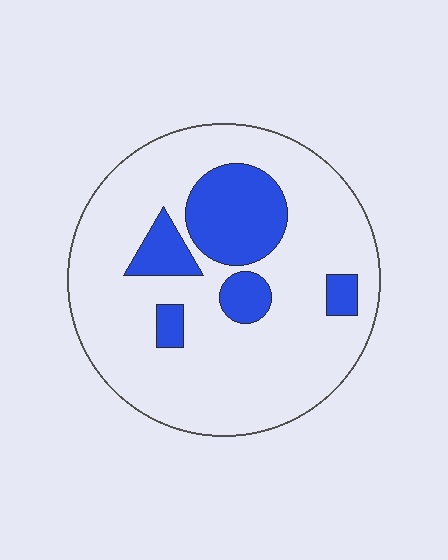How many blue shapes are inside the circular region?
5.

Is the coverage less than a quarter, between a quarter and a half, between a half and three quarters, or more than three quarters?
Less than a quarter.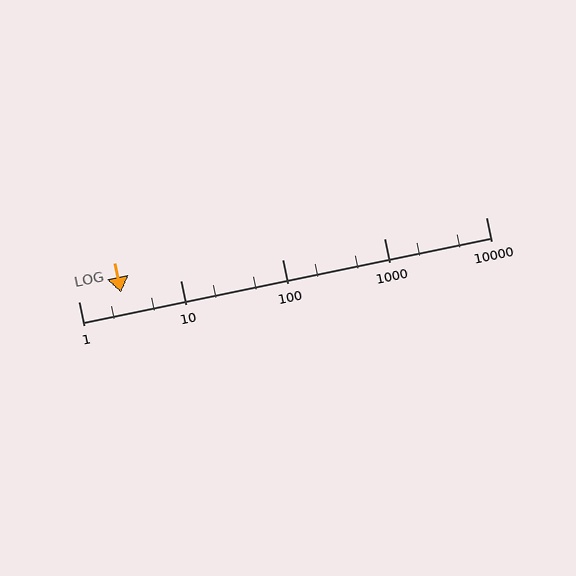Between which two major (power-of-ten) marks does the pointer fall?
The pointer is between 1 and 10.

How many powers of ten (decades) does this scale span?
The scale spans 4 decades, from 1 to 10000.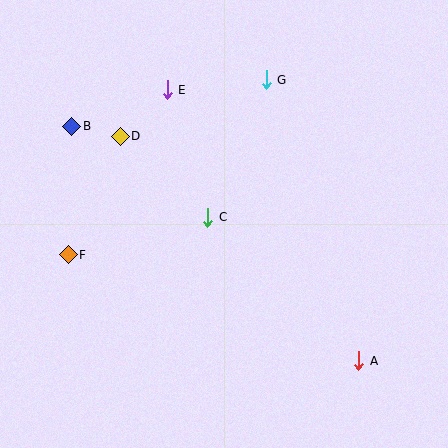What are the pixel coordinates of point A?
Point A is at (359, 361).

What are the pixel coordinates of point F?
Point F is at (68, 255).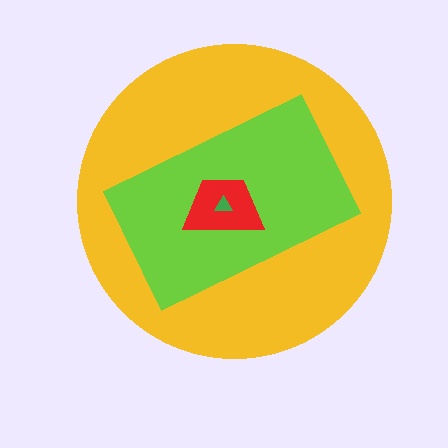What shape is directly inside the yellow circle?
The lime rectangle.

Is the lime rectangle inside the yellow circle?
Yes.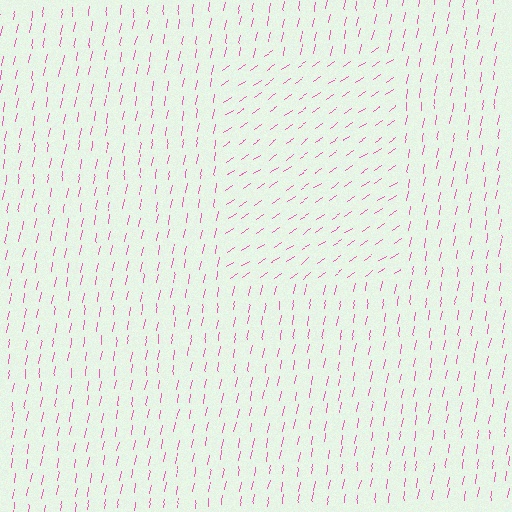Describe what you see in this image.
The image is filled with small pink line segments. A rectangle region in the image has lines oriented differently from the surrounding lines, creating a visible texture boundary.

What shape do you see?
I see a rectangle.